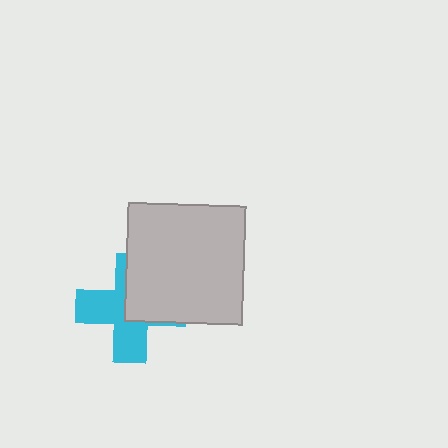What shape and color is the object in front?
The object in front is a light gray square.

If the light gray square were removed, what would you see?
You would see the complete cyan cross.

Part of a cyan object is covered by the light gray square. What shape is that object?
It is a cross.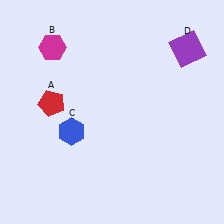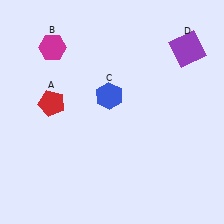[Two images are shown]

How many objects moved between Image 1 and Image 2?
1 object moved between the two images.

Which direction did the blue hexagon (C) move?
The blue hexagon (C) moved right.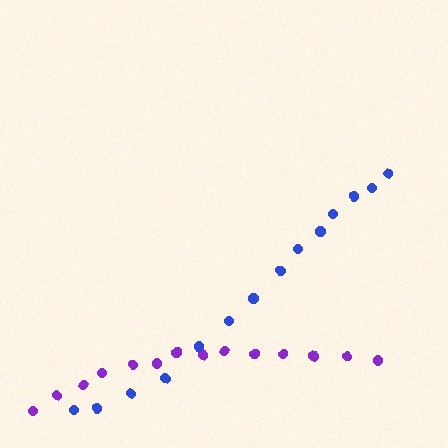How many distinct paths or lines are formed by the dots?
There are 2 distinct paths.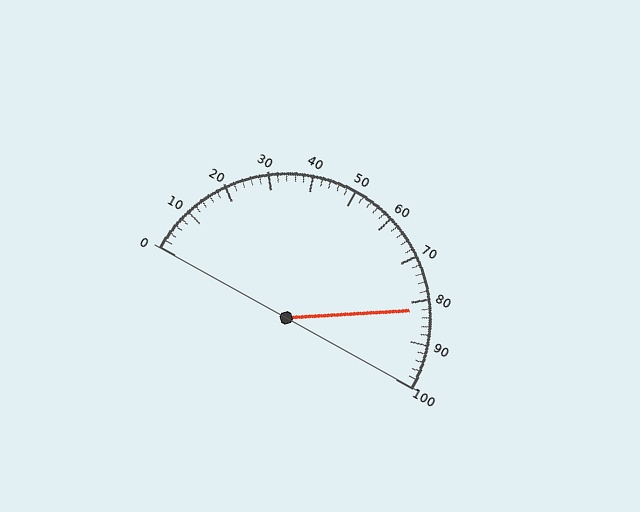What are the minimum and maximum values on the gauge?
The gauge ranges from 0 to 100.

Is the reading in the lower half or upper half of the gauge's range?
The reading is in the upper half of the range (0 to 100).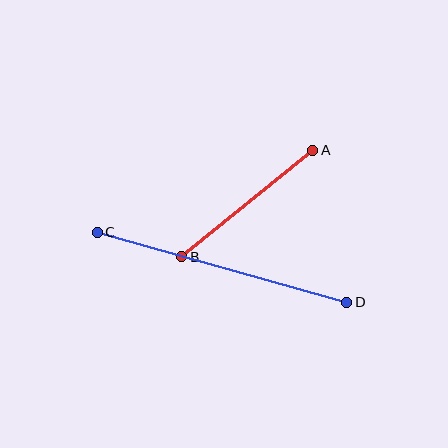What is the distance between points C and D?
The distance is approximately 259 pixels.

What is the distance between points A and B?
The distance is approximately 169 pixels.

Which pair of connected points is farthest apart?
Points C and D are farthest apart.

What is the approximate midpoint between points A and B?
The midpoint is at approximately (247, 204) pixels.